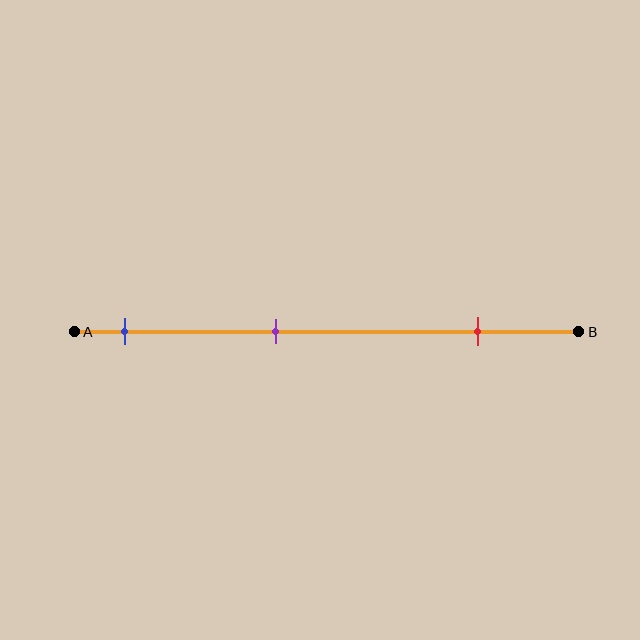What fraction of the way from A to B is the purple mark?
The purple mark is approximately 40% (0.4) of the way from A to B.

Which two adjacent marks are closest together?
The blue and purple marks are the closest adjacent pair.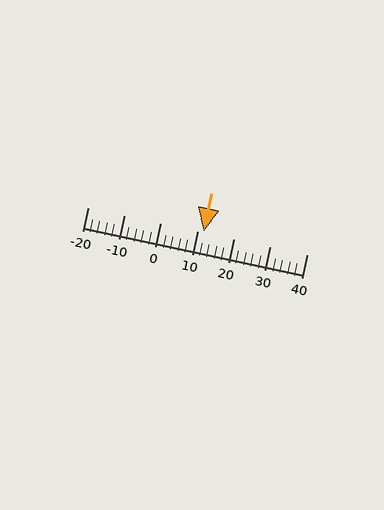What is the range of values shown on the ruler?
The ruler shows values from -20 to 40.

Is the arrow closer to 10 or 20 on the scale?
The arrow is closer to 10.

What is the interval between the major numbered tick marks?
The major tick marks are spaced 10 units apart.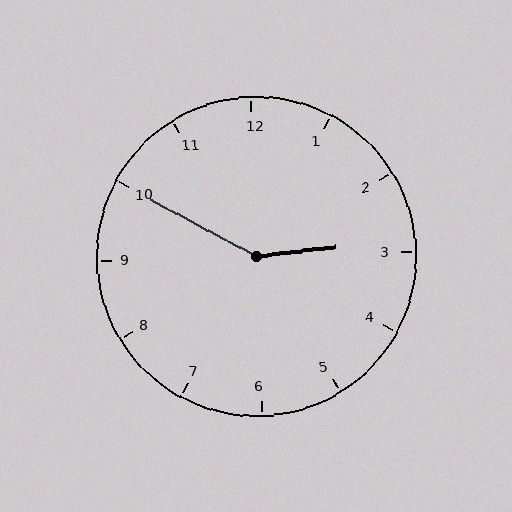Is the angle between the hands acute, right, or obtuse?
It is obtuse.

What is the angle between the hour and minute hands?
Approximately 145 degrees.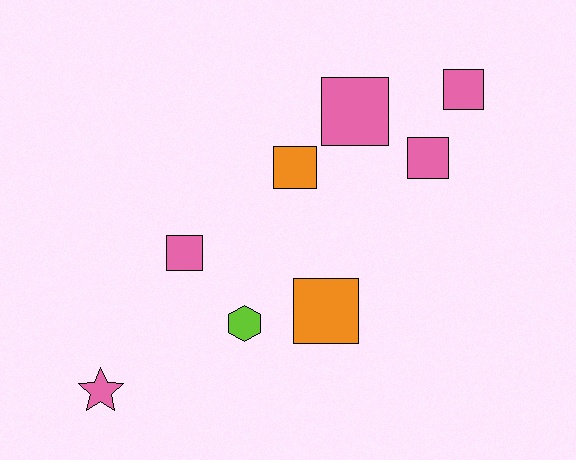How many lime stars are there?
There are no lime stars.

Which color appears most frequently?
Pink, with 5 objects.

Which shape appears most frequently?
Square, with 6 objects.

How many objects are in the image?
There are 8 objects.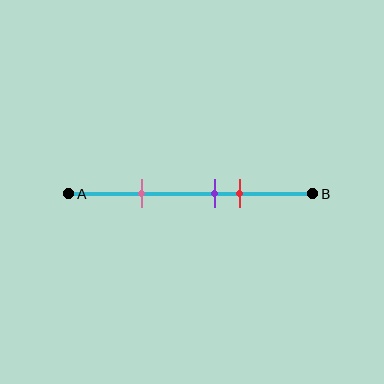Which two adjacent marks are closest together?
The purple and red marks are the closest adjacent pair.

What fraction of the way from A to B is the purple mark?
The purple mark is approximately 60% (0.6) of the way from A to B.